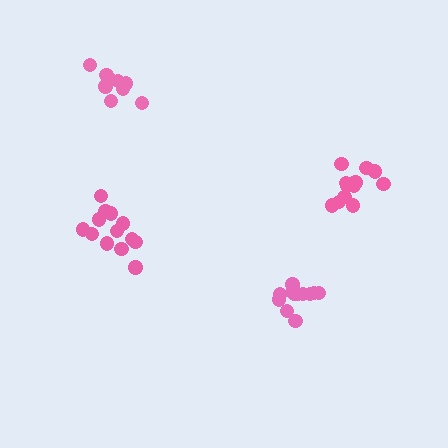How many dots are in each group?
Group 1: 9 dots, Group 2: 12 dots, Group 3: 12 dots, Group 4: 13 dots (46 total).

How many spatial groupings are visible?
There are 4 spatial groupings.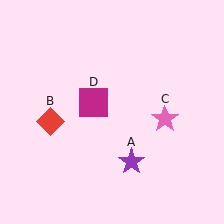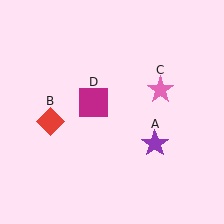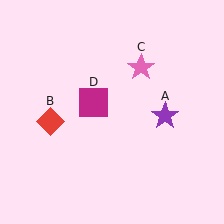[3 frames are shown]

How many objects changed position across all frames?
2 objects changed position: purple star (object A), pink star (object C).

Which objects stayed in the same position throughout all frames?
Red diamond (object B) and magenta square (object D) remained stationary.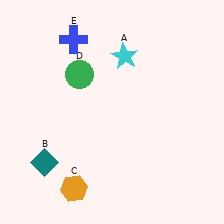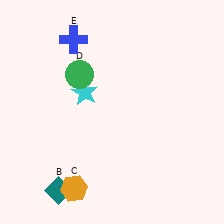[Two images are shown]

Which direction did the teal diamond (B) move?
The teal diamond (B) moved down.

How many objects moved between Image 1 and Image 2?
2 objects moved between the two images.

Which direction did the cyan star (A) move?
The cyan star (A) moved left.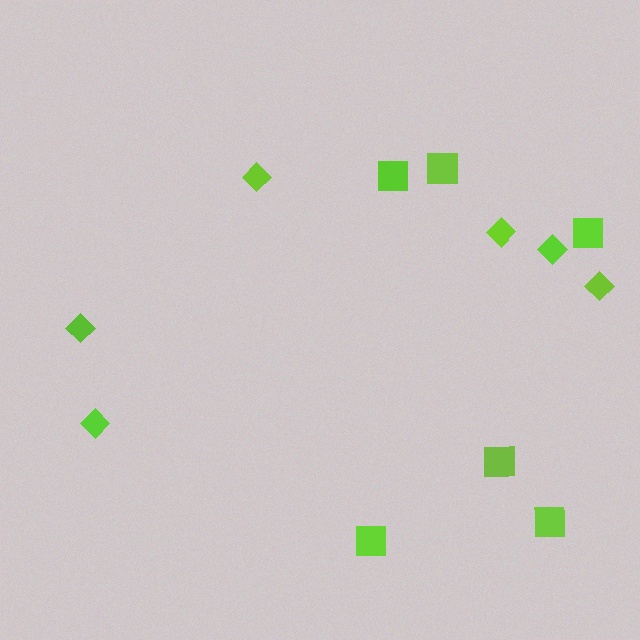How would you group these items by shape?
There are 2 groups: one group of diamonds (6) and one group of squares (6).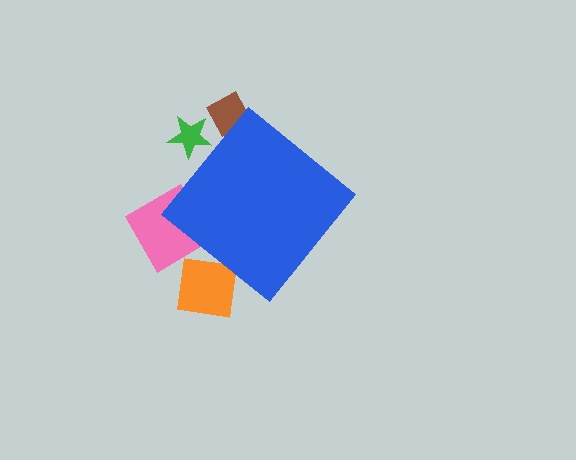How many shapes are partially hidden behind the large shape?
4 shapes are partially hidden.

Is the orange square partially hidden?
Yes, the orange square is partially hidden behind the blue diamond.